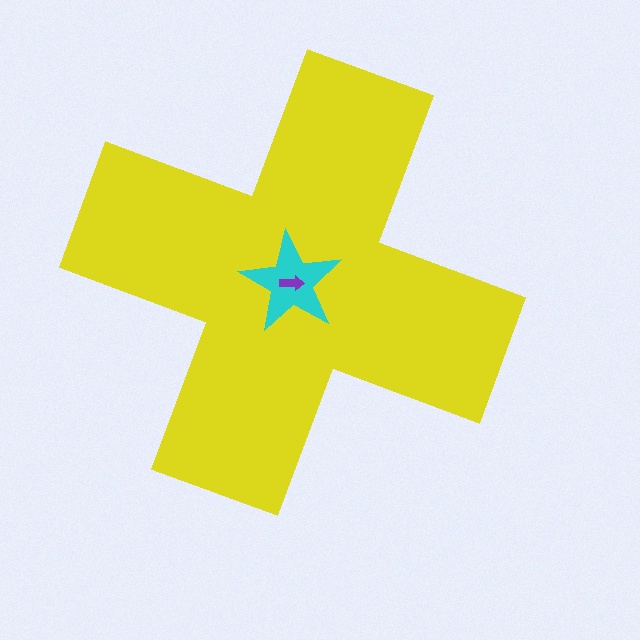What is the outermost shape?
The yellow cross.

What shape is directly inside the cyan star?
The purple arrow.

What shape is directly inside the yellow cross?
The cyan star.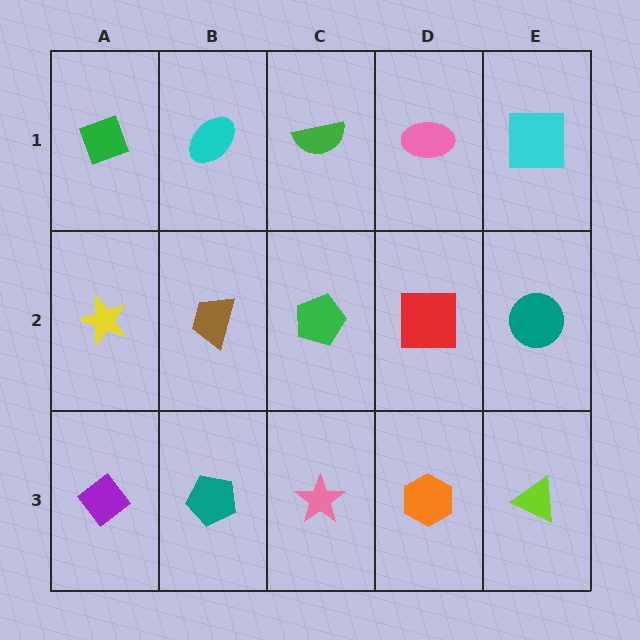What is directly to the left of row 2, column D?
A green pentagon.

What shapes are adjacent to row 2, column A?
A green diamond (row 1, column A), a purple diamond (row 3, column A), a brown trapezoid (row 2, column B).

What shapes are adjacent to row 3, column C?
A green pentagon (row 2, column C), a teal pentagon (row 3, column B), an orange hexagon (row 3, column D).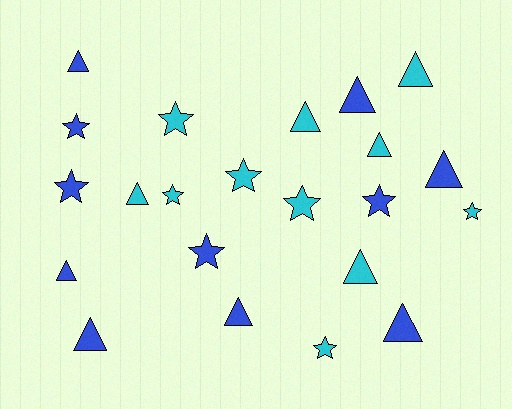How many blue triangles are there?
There are 7 blue triangles.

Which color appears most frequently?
Cyan, with 11 objects.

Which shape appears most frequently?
Triangle, with 12 objects.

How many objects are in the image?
There are 22 objects.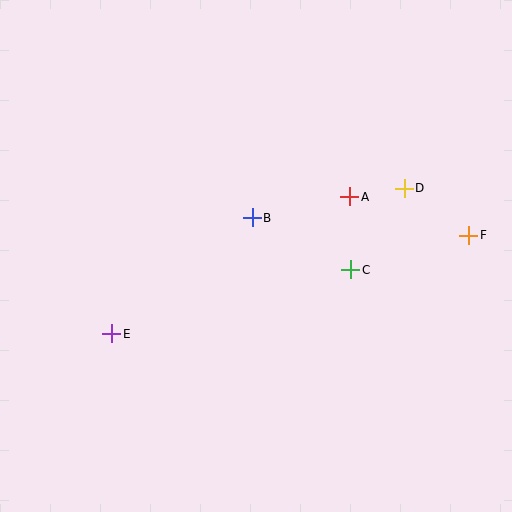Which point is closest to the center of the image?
Point B at (252, 218) is closest to the center.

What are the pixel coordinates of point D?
Point D is at (404, 188).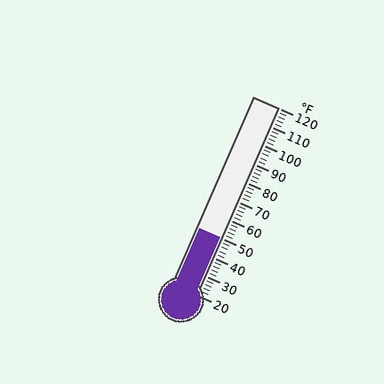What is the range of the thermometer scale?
The thermometer scale ranges from 20°F to 120°F.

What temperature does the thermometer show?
The thermometer shows approximately 50°F.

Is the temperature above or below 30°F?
The temperature is above 30°F.